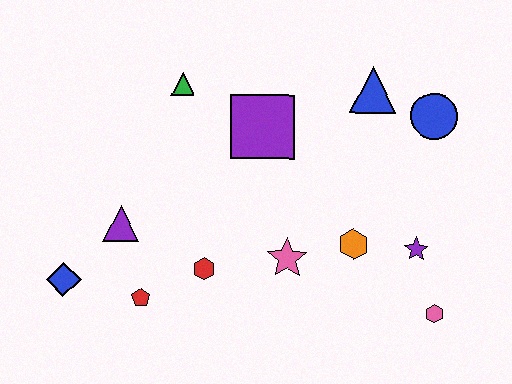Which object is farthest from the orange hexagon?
The blue diamond is farthest from the orange hexagon.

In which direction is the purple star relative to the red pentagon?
The purple star is to the right of the red pentagon.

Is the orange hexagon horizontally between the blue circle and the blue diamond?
Yes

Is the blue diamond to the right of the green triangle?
No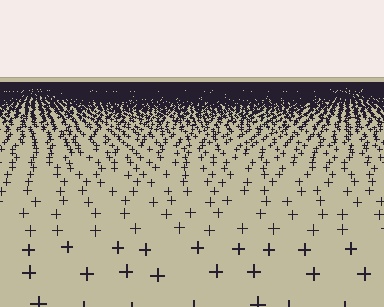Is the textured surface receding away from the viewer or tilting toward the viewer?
The surface is receding away from the viewer. Texture elements get smaller and denser toward the top.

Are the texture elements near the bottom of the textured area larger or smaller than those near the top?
Larger. Near the bottom, elements are closer to the viewer and appear at a bigger on-screen size.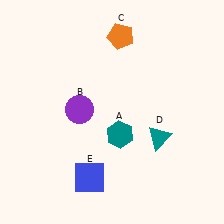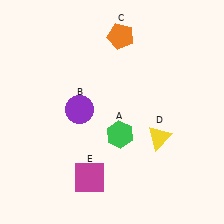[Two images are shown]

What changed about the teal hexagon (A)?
In Image 1, A is teal. In Image 2, it changed to green.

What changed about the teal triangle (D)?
In Image 1, D is teal. In Image 2, it changed to yellow.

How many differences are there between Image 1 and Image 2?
There are 3 differences between the two images.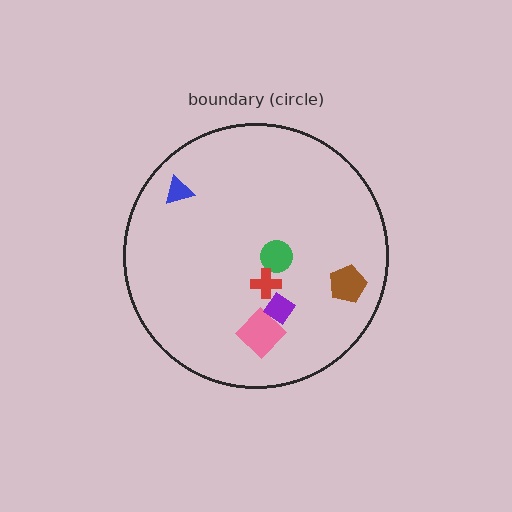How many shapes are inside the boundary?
6 inside, 0 outside.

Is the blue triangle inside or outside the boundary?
Inside.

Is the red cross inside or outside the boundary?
Inside.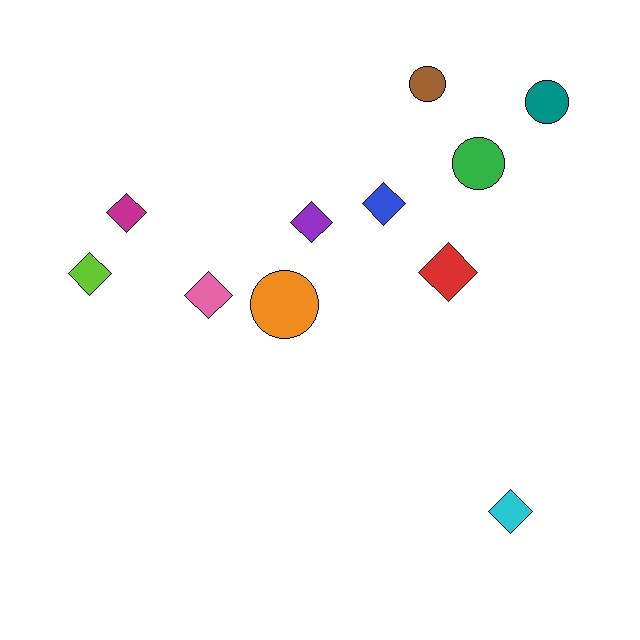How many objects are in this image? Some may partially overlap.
There are 11 objects.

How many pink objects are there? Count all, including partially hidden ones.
There is 1 pink object.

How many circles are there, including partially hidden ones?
There are 4 circles.